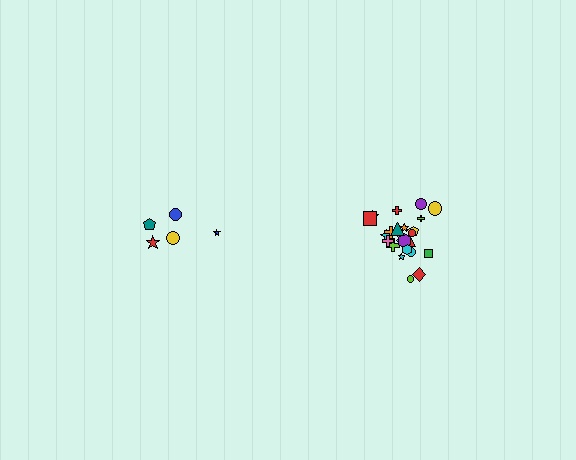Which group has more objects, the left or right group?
The right group.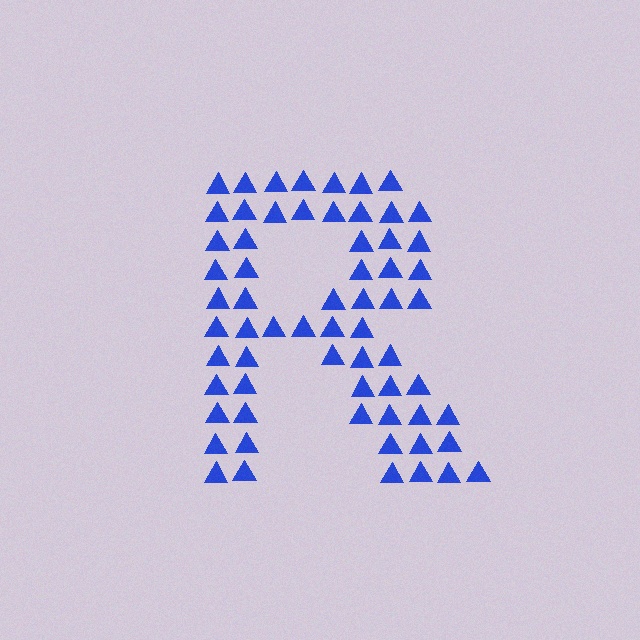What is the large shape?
The large shape is the letter R.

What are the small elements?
The small elements are triangles.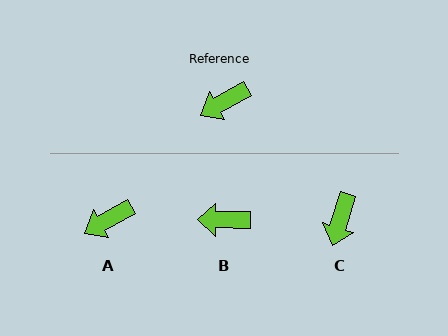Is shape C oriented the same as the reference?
No, it is off by about 44 degrees.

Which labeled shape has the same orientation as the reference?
A.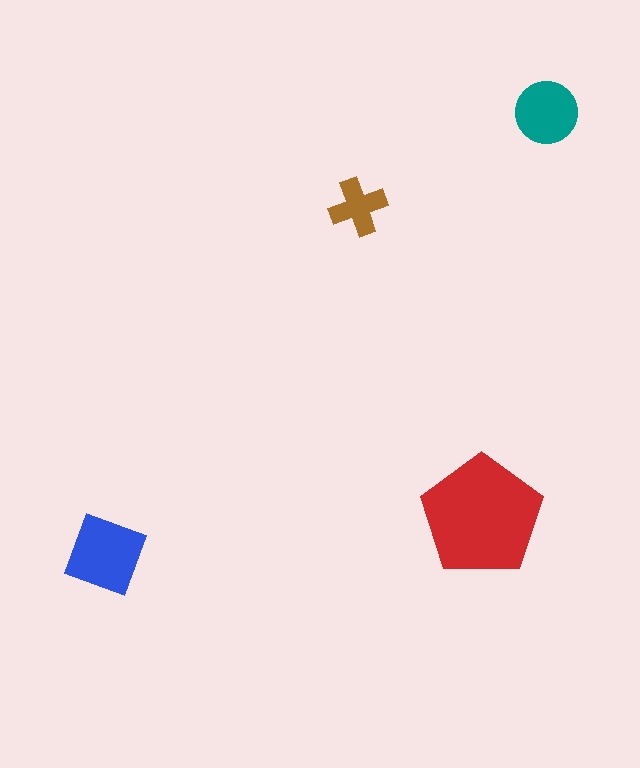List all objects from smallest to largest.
The brown cross, the teal circle, the blue diamond, the red pentagon.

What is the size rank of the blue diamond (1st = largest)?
2nd.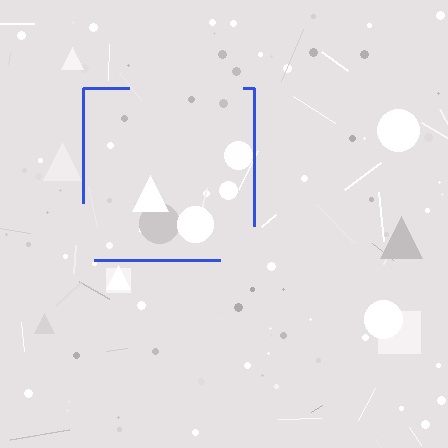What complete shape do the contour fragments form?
The contour fragments form a square.